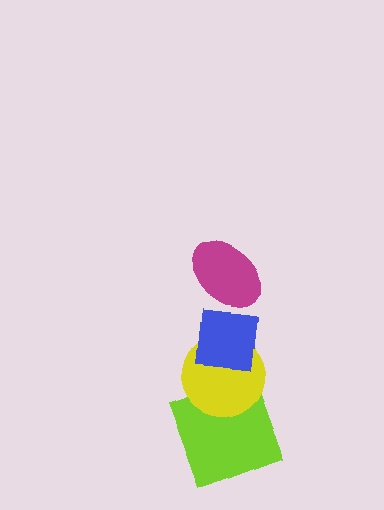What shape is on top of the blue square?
The magenta ellipse is on top of the blue square.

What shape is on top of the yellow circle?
The blue square is on top of the yellow circle.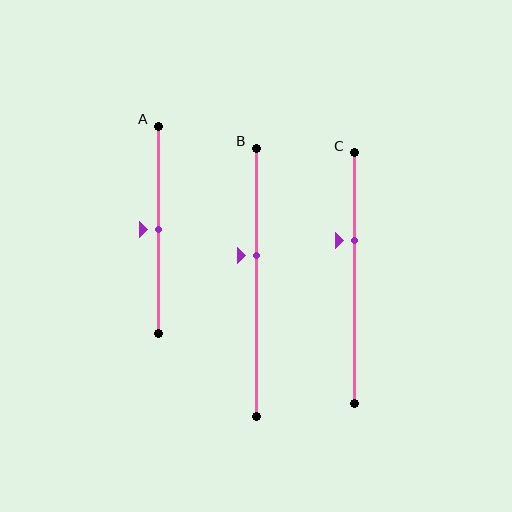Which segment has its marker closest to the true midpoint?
Segment A has its marker closest to the true midpoint.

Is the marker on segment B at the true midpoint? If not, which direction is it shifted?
No, the marker on segment B is shifted upward by about 10% of the segment length.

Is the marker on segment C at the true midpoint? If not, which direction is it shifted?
No, the marker on segment C is shifted upward by about 15% of the segment length.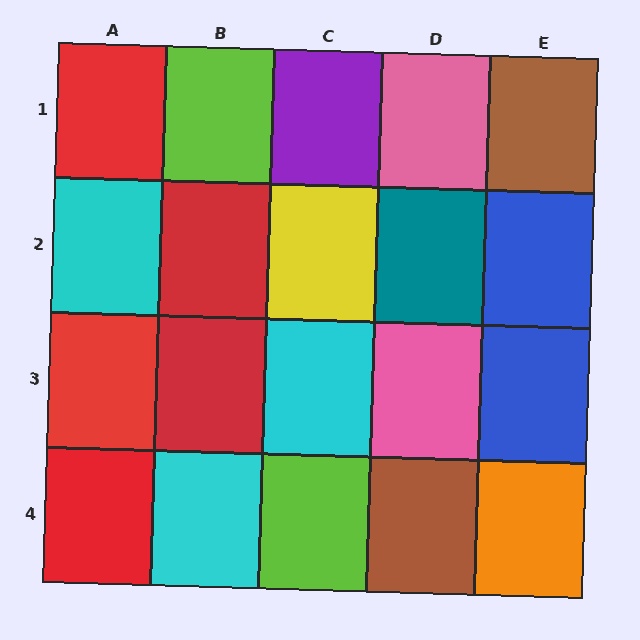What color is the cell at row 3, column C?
Cyan.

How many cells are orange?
1 cell is orange.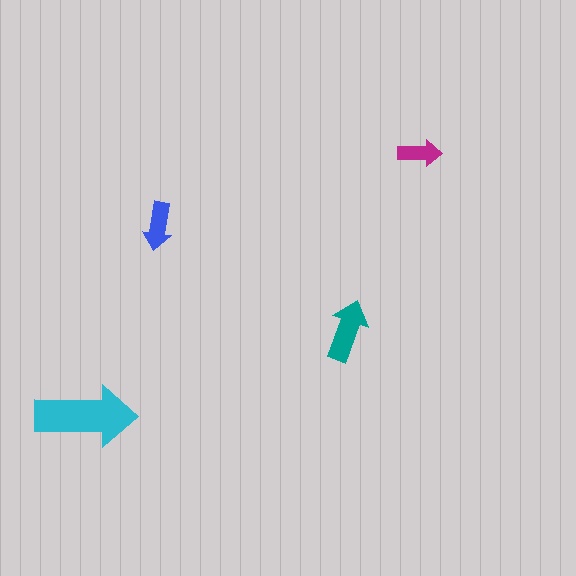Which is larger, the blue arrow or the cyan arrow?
The cyan one.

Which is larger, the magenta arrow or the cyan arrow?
The cyan one.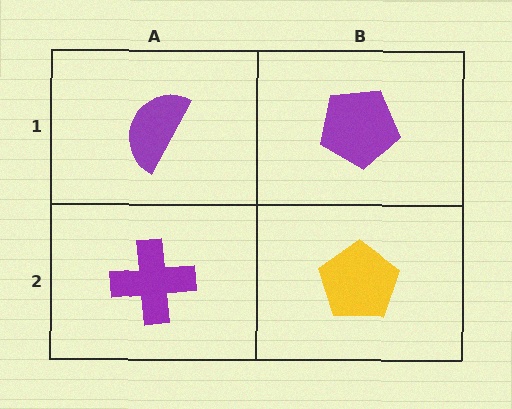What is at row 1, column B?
A purple pentagon.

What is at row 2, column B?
A yellow pentagon.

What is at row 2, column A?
A purple cross.